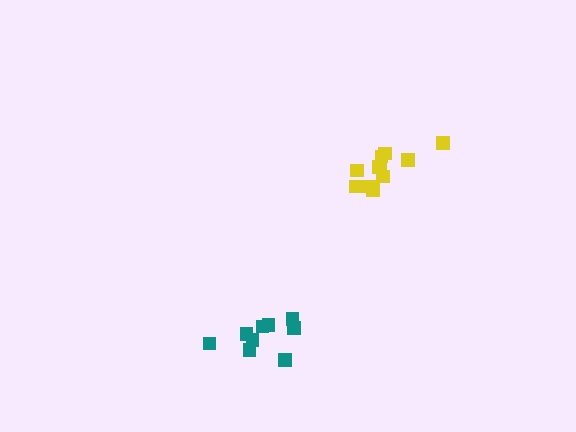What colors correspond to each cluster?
The clusters are colored: yellow, teal.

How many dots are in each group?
Group 1: 11 dots, Group 2: 9 dots (20 total).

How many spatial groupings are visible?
There are 2 spatial groupings.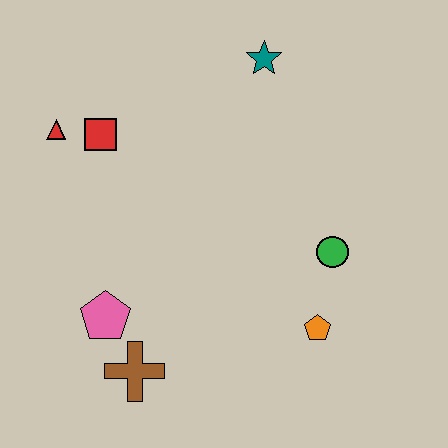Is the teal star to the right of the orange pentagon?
No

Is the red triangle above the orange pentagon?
Yes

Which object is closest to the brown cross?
The pink pentagon is closest to the brown cross.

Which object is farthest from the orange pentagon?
The red triangle is farthest from the orange pentagon.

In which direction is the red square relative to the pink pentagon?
The red square is above the pink pentagon.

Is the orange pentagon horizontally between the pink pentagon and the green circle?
Yes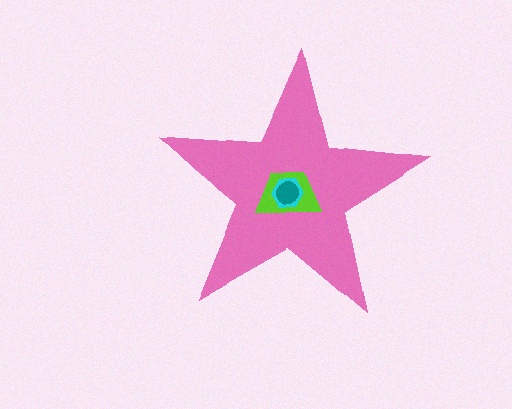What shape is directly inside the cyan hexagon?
The teal circle.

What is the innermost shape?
The teal circle.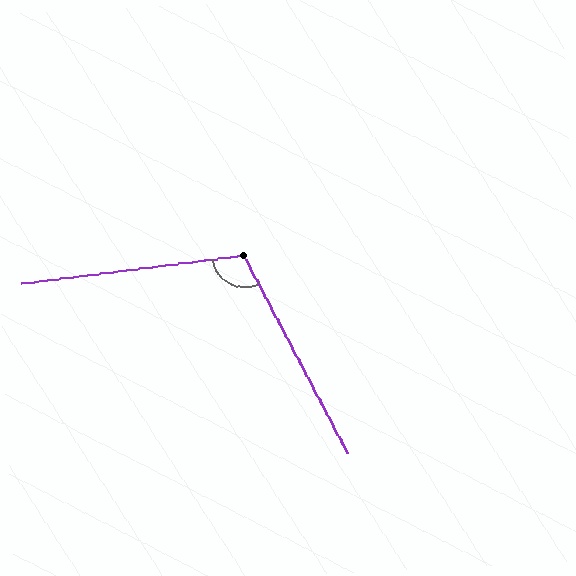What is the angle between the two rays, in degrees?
Approximately 110 degrees.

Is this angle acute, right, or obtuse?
It is obtuse.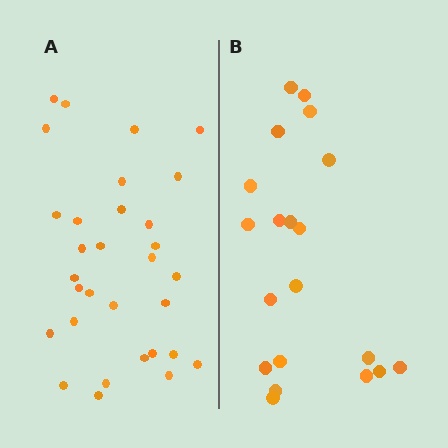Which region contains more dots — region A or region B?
Region A (the left region) has more dots.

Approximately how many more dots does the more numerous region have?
Region A has roughly 12 or so more dots than region B.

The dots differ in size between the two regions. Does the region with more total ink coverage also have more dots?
No. Region B has more total ink coverage because its dots are larger, but region A actually contains more individual dots. Total area can be misleading — the number of items is what matters here.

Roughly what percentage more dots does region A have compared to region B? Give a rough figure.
About 55% more.